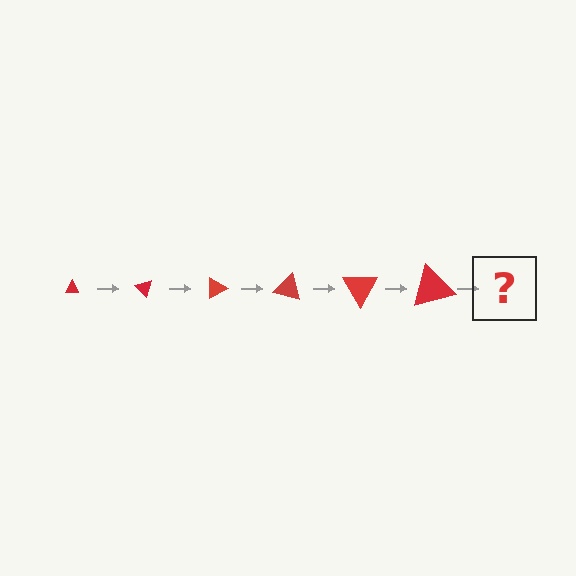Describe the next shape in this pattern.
It should be a triangle, larger than the previous one and rotated 270 degrees from the start.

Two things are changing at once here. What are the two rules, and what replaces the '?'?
The two rules are that the triangle grows larger each step and it rotates 45 degrees each step. The '?' should be a triangle, larger than the previous one and rotated 270 degrees from the start.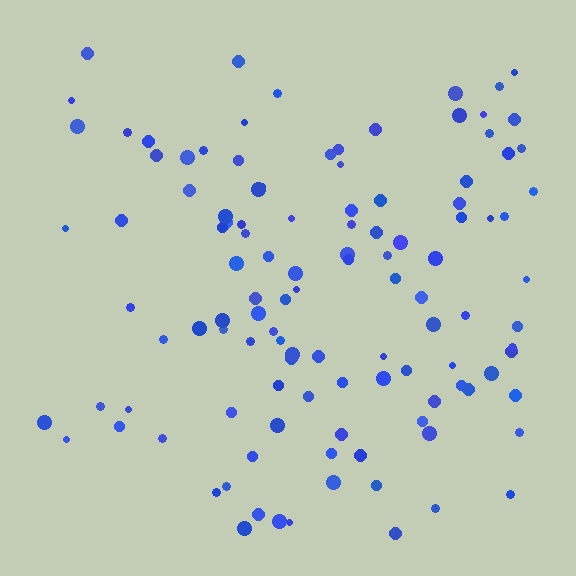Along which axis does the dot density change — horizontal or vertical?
Horizontal.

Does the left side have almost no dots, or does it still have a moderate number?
Still a moderate number, just noticeably fewer than the right.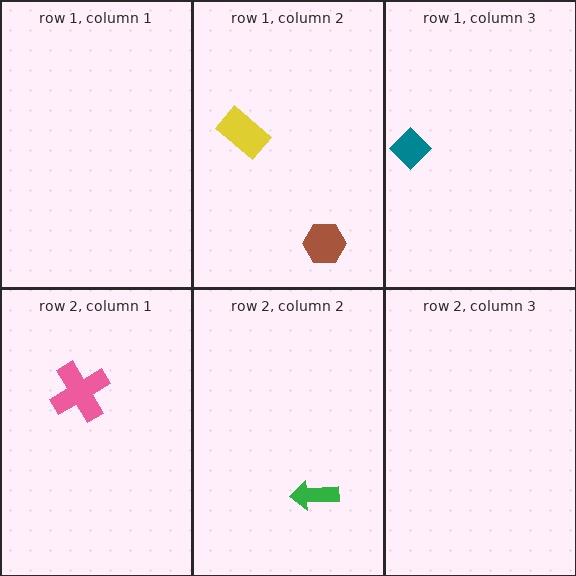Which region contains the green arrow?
The row 2, column 2 region.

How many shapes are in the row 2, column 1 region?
1.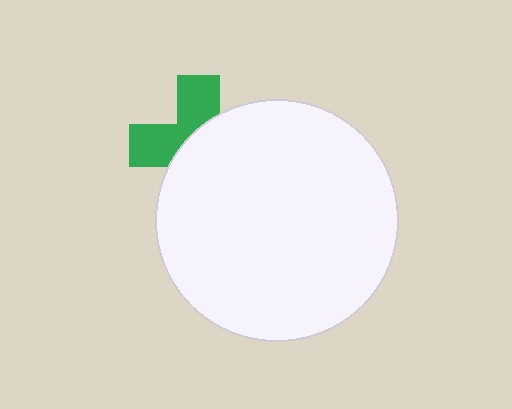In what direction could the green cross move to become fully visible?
The green cross could move toward the upper-left. That would shift it out from behind the white circle entirely.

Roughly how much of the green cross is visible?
A small part of it is visible (roughly 42%).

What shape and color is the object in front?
The object in front is a white circle.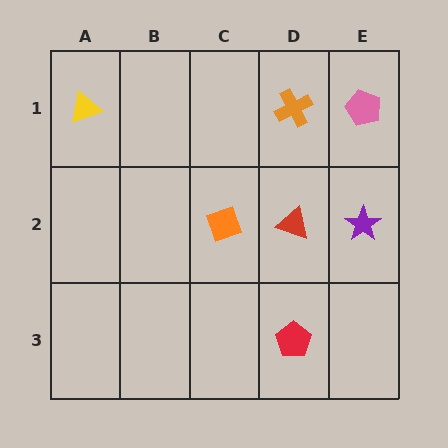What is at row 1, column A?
A yellow triangle.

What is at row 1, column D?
An orange cross.